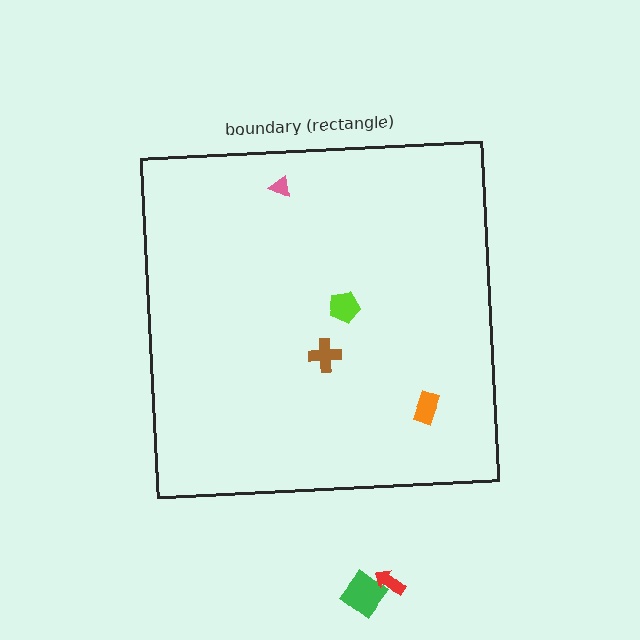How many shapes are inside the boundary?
4 inside, 2 outside.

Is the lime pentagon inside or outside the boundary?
Inside.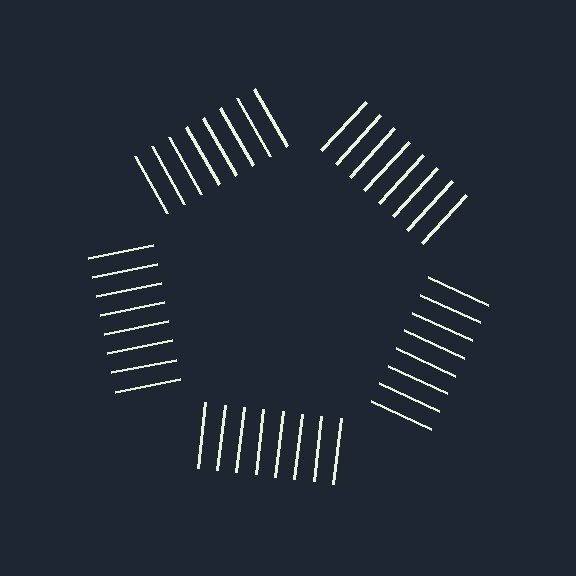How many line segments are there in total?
40 — 8 along each of the 5 edges.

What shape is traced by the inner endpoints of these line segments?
An illusory pentagon — the line segments terminate on its edges but no continuous stroke is drawn.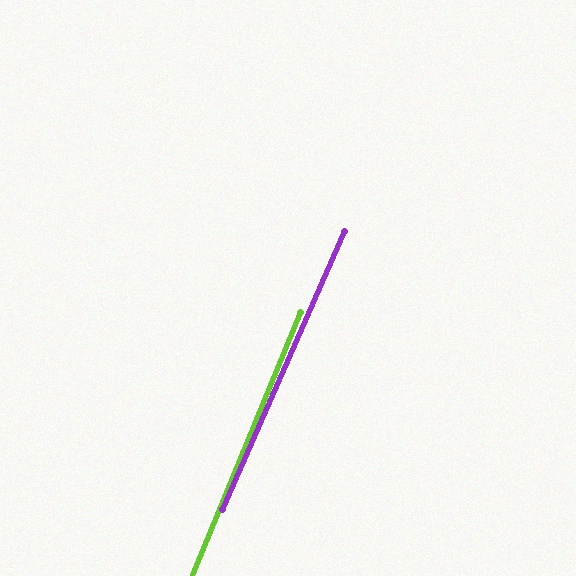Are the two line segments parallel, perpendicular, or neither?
Parallel — their directions differ by only 1.2°.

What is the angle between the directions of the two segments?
Approximately 1 degree.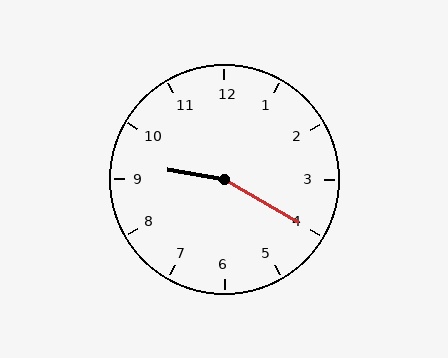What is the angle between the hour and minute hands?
Approximately 160 degrees.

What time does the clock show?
9:20.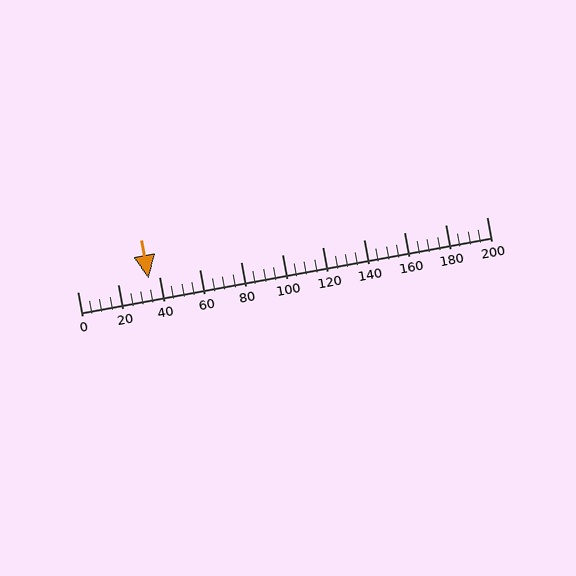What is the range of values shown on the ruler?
The ruler shows values from 0 to 200.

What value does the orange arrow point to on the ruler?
The orange arrow points to approximately 35.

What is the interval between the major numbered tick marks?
The major tick marks are spaced 20 units apart.